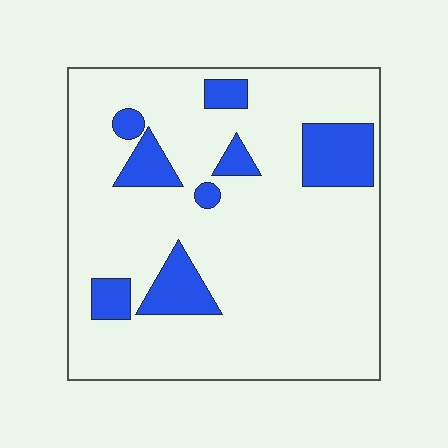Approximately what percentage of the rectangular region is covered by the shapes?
Approximately 15%.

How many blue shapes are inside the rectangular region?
8.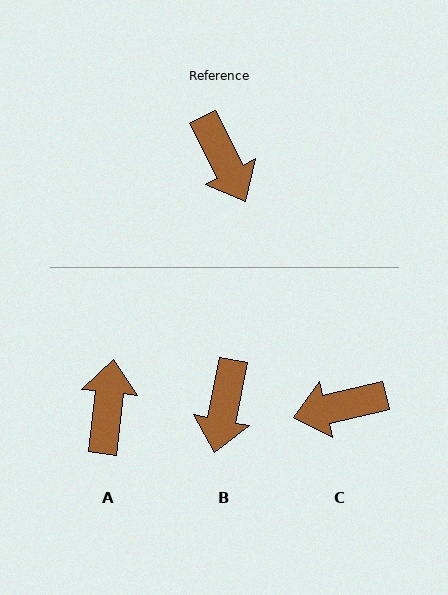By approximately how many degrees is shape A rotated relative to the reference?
Approximately 147 degrees counter-clockwise.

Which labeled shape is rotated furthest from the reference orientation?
A, about 147 degrees away.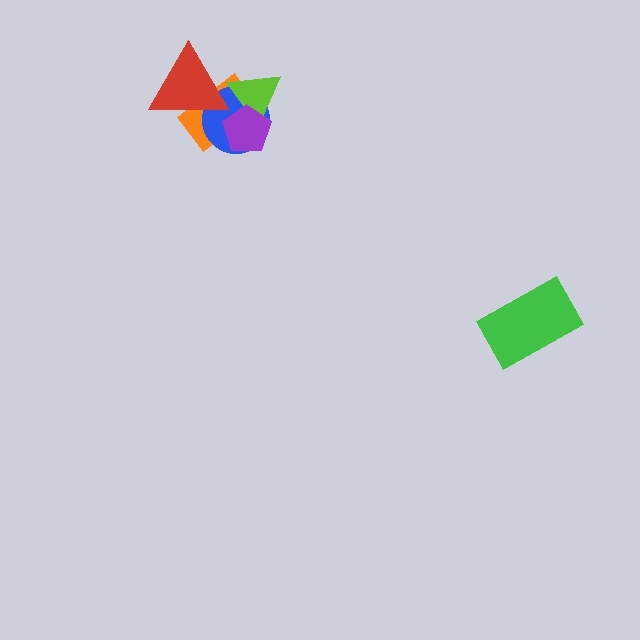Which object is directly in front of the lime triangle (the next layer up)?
The red triangle is directly in front of the lime triangle.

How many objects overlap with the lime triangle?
4 objects overlap with the lime triangle.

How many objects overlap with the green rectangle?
0 objects overlap with the green rectangle.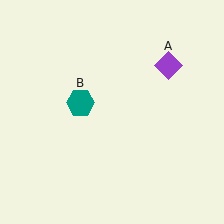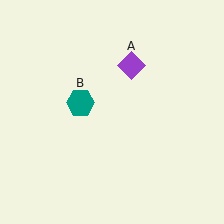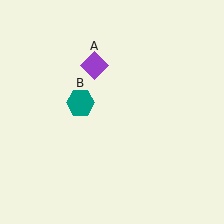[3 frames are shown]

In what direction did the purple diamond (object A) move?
The purple diamond (object A) moved left.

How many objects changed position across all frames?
1 object changed position: purple diamond (object A).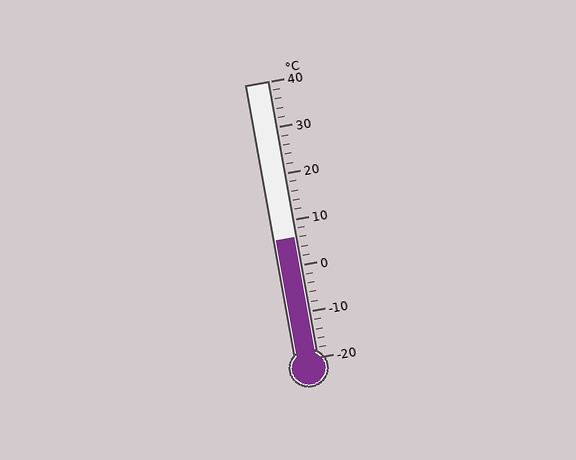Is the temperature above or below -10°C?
The temperature is above -10°C.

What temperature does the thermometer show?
The thermometer shows approximately 6°C.